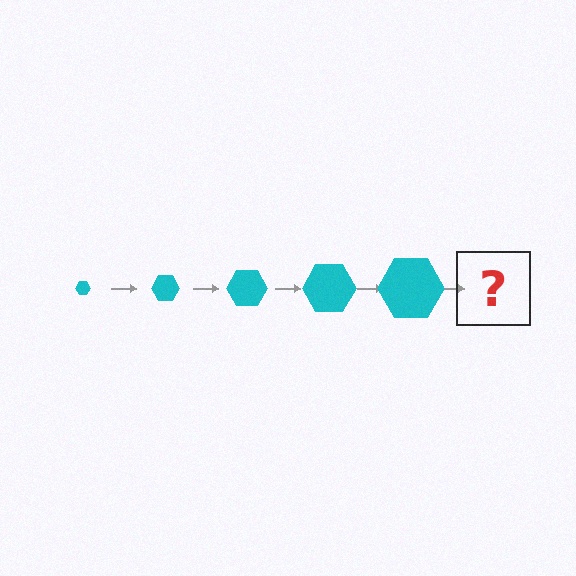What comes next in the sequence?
The next element should be a cyan hexagon, larger than the previous one.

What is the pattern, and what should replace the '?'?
The pattern is that the hexagon gets progressively larger each step. The '?' should be a cyan hexagon, larger than the previous one.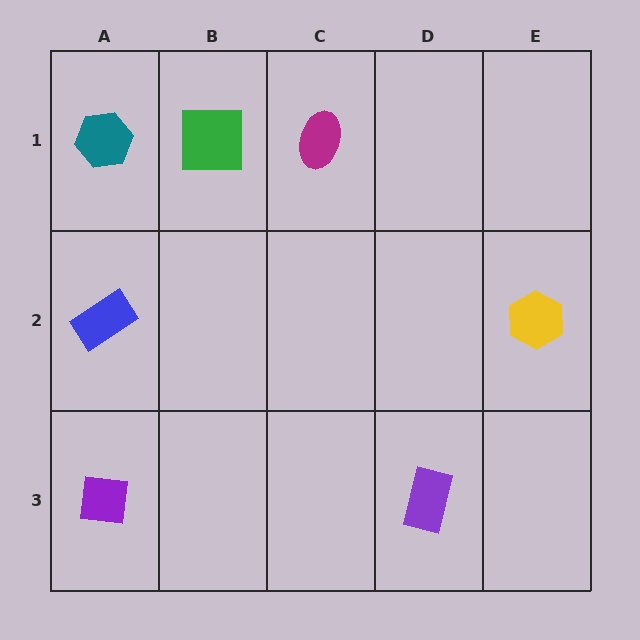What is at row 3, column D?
A purple rectangle.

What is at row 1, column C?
A magenta ellipse.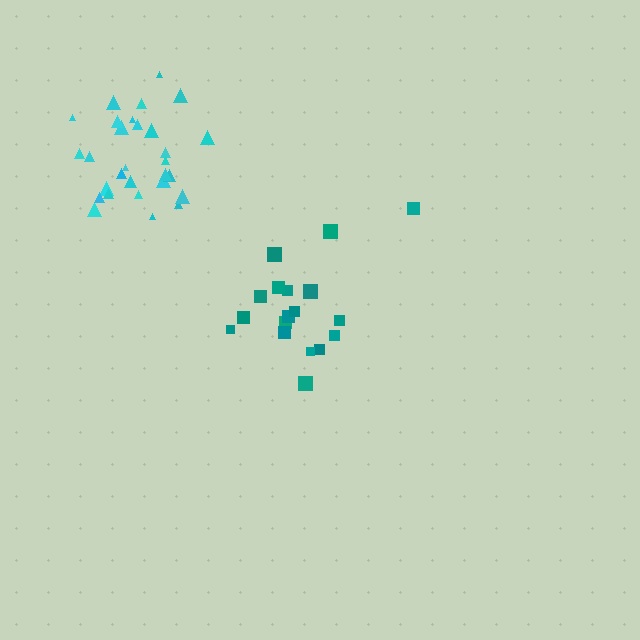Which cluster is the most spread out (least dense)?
Teal.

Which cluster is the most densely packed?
Cyan.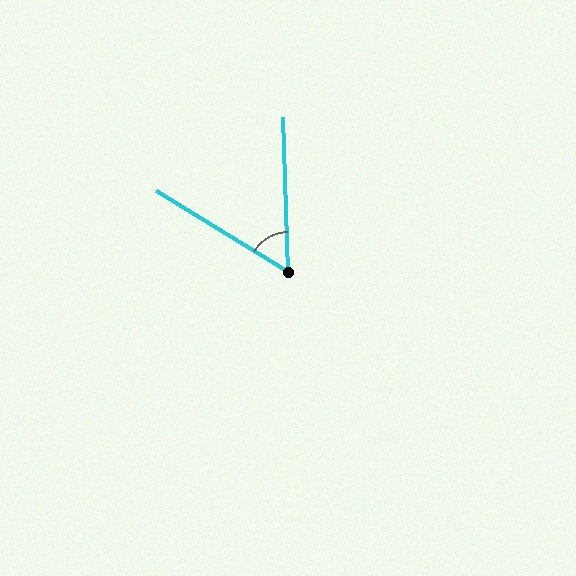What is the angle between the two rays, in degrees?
Approximately 57 degrees.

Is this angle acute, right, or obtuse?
It is acute.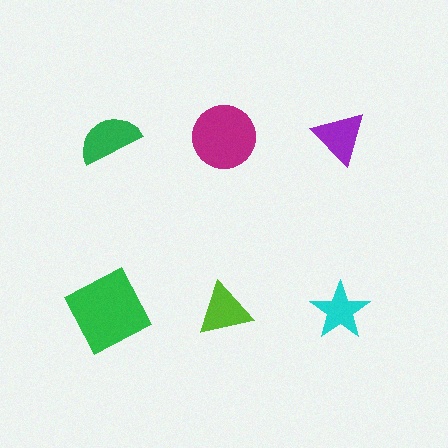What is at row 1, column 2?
A magenta circle.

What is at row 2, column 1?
A green square.